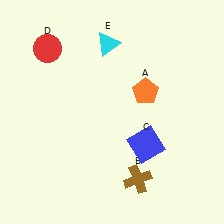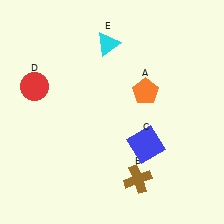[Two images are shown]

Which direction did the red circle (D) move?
The red circle (D) moved down.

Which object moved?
The red circle (D) moved down.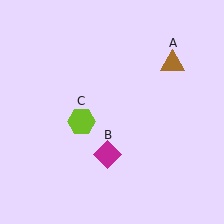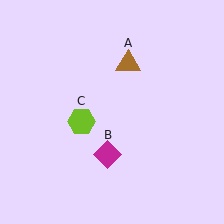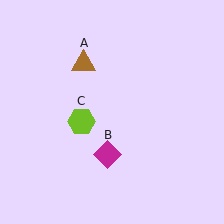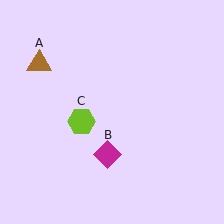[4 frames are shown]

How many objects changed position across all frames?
1 object changed position: brown triangle (object A).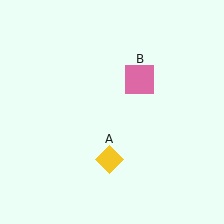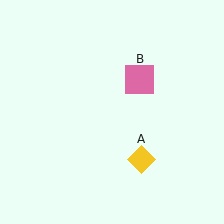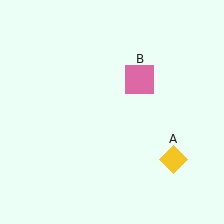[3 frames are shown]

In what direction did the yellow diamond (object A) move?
The yellow diamond (object A) moved right.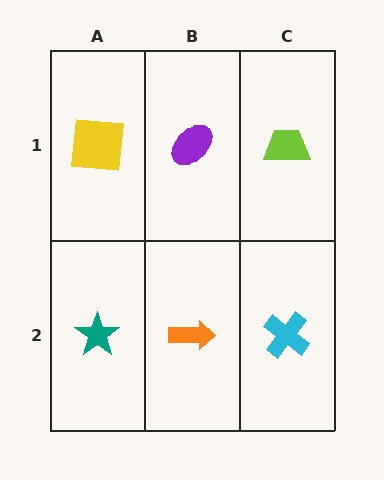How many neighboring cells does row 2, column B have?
3.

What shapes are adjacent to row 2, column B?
A purple ellipse (row 1, column B), a teal star (row 2, column A), a cyan cross (row 2, column C).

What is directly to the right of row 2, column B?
A cyan cross.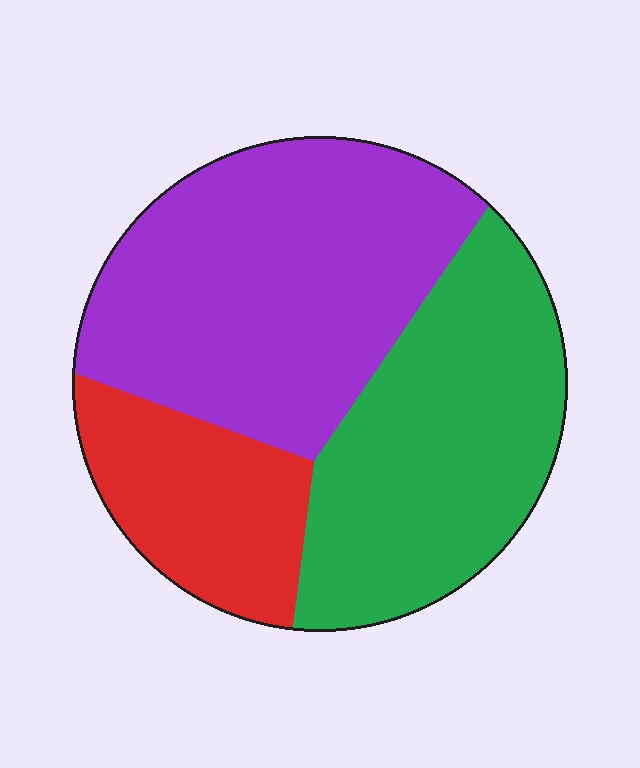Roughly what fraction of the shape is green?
Green takes up between a third and a half of the shape.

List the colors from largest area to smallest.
From largest to smallest: purple, green, red.